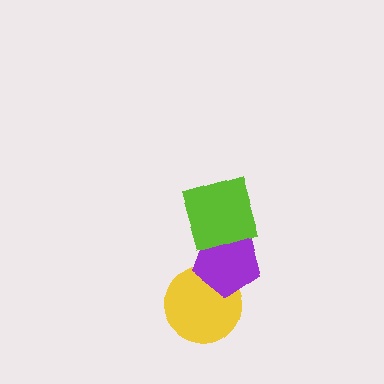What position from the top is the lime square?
The lime square is 1st from the top.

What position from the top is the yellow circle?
The yellow circle is 3rd from the top.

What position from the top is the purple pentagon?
The purple pentagon is 2nd from the top.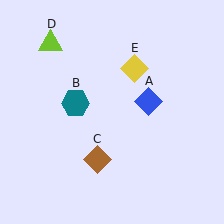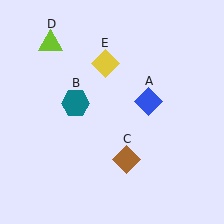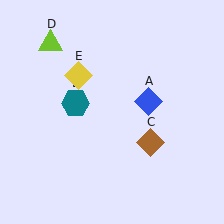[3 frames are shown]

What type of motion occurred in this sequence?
The brown diamond (object C), yellow diamond (object E) rotated counterclockwise around the center of the scene.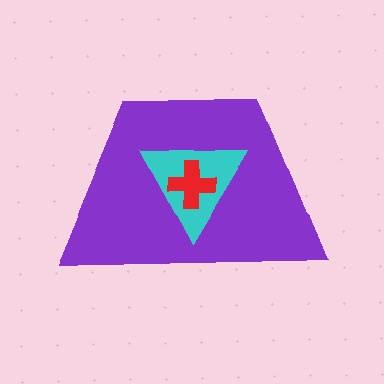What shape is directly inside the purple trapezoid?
The cyan triangle.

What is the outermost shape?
The purple trapezoid.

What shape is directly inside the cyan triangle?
The red cross.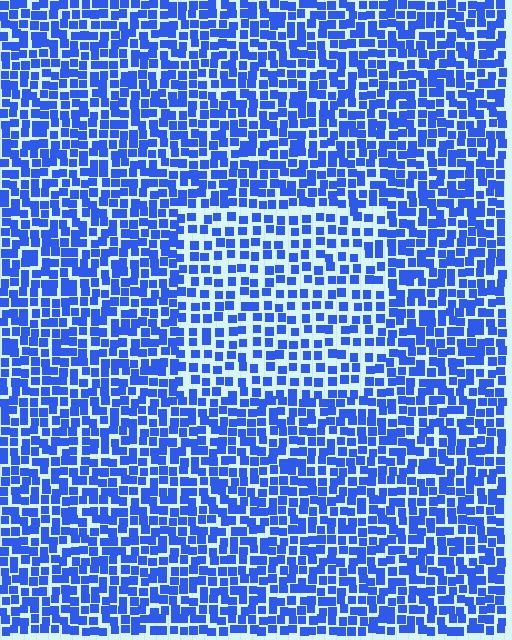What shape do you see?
I see a rectangle.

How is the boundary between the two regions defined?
The boundary is defined by a change in element density (approximately 1.6x ratio). All elements are the same color, size, and shape.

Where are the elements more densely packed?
The elements are more densely packed outside the rectangle boundary.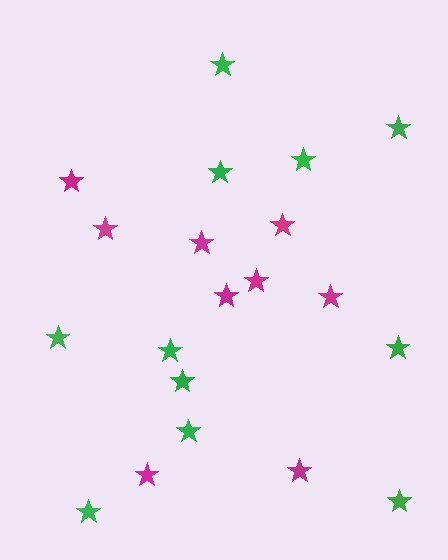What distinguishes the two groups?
There are 2 groups: one group of magenta stars (9) and one group of green stars (11).